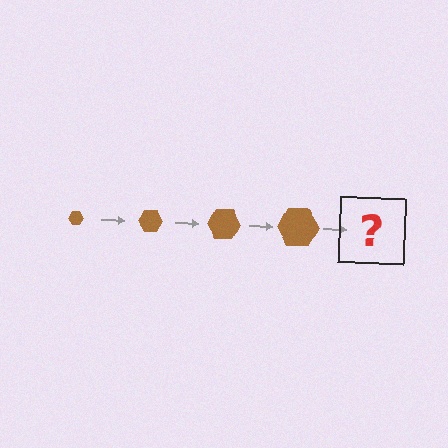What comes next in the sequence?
The next element should be a brown hexagon, larger than the previous one.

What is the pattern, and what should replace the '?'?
The pattern is that the hexagon gets progressively larger each step. The '?' should be a brown hexagon, larger than the previous one.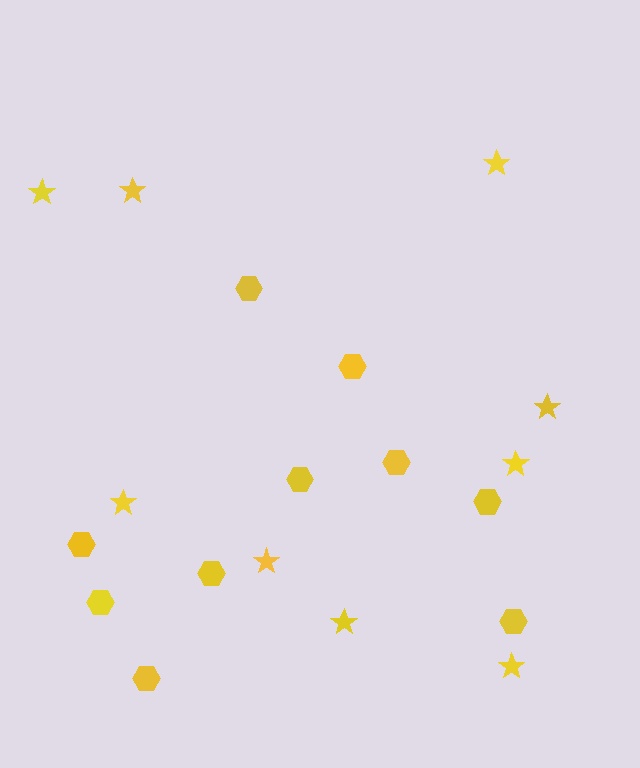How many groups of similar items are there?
There are 2 groups: one group of hexagons (10) and one group of stars (9).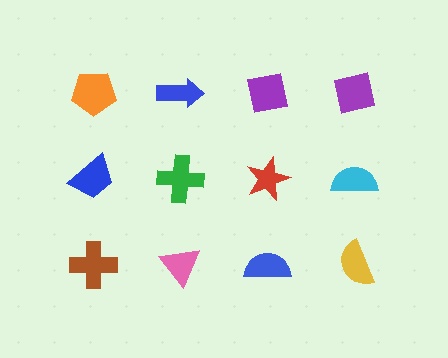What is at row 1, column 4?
A purple square.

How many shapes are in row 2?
4 shapes.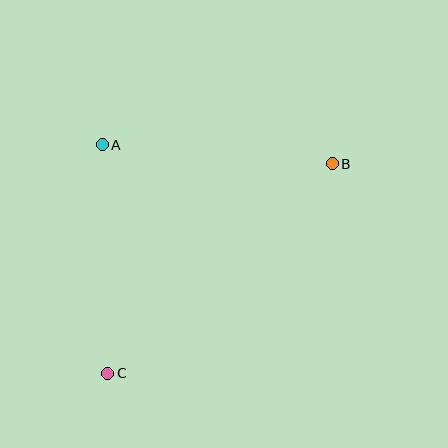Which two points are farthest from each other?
Points B and C are farthest from each other.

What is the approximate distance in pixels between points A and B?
The distance between A and B is approximately 231 pixels.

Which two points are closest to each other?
Points A and C are closest to each other.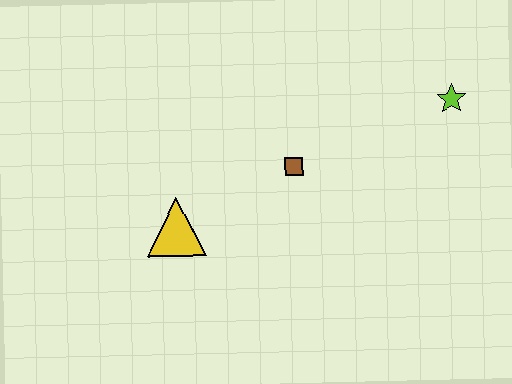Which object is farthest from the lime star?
The yellow triangle is farthest from the lime star.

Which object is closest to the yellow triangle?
The brown square is closest to the yellow triangle.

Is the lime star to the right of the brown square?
Yes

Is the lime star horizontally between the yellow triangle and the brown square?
No